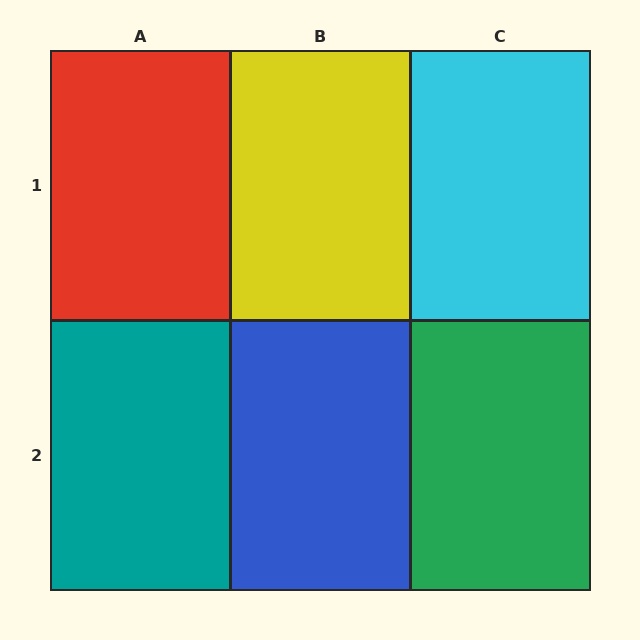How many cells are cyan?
1 cell is cyan.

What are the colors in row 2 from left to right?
Teal, blue, green.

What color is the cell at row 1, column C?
Cyan.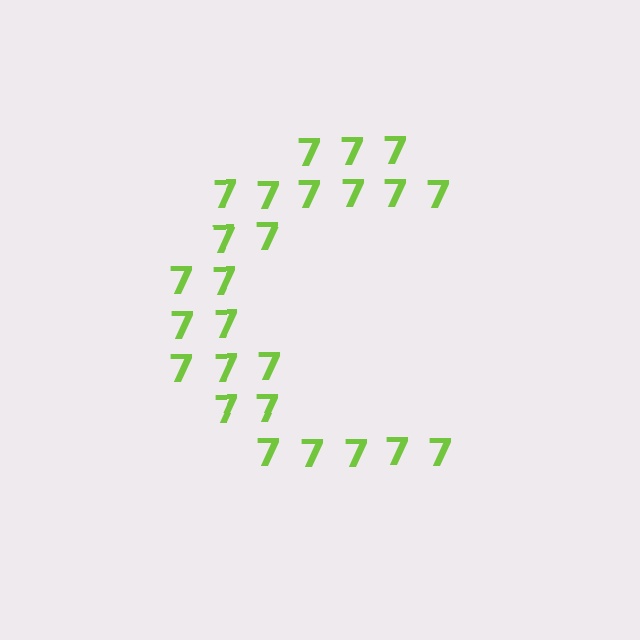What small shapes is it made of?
It is made of small digit 7's.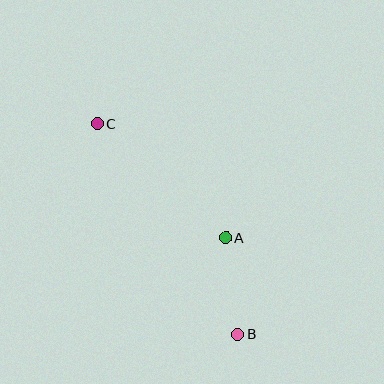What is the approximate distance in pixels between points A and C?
The distance between A and C is approximately 172 pixels.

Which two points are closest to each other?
Points A and B are closest to each other.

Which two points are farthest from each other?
Points B and C are farthest from each other.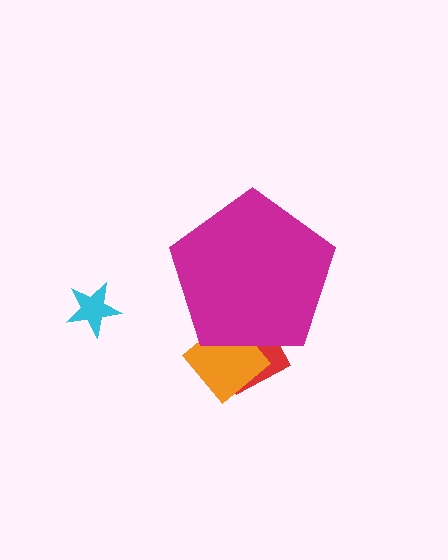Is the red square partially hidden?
Yes, the red square is partially hidden behind the magenta pentagon.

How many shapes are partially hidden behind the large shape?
2 shapes are partially hidden.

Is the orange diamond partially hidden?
Yes, the orange diamond is partially hidden behind the magenta pentagon.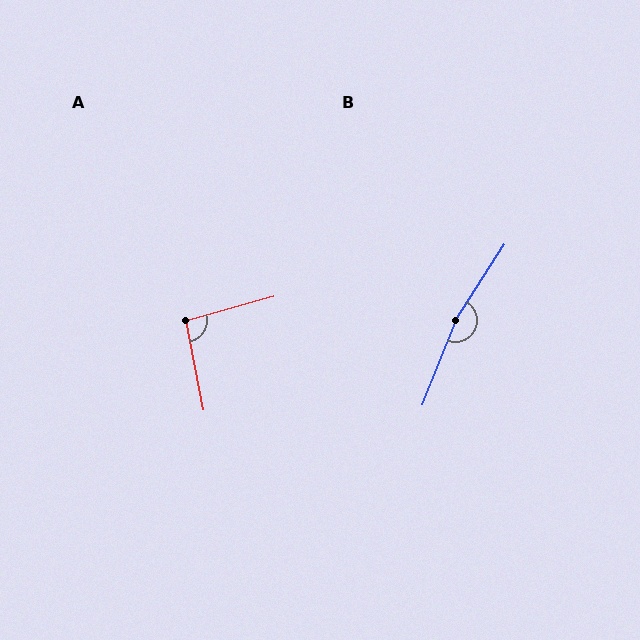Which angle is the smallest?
A, at approximately 94 degrees.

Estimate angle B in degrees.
Approximately 168 degrees.